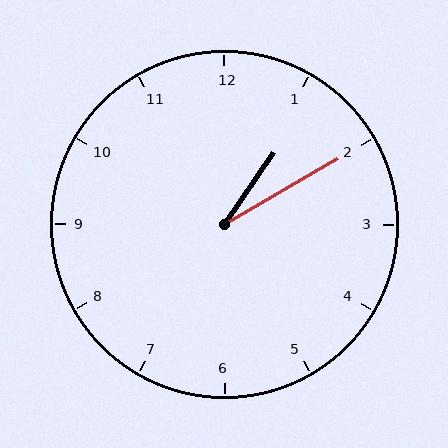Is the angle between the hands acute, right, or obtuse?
It is acute.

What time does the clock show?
1:10.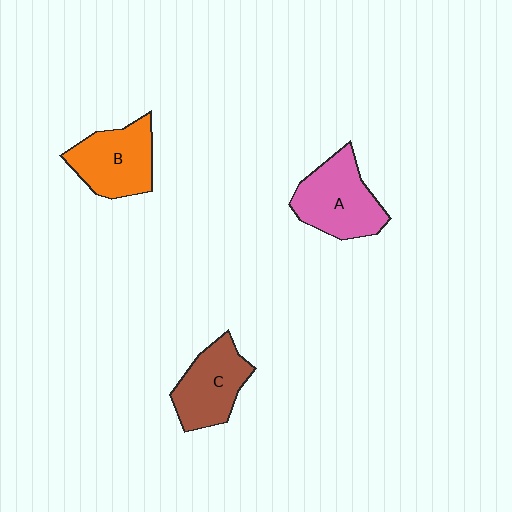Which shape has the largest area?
Shape A (pink).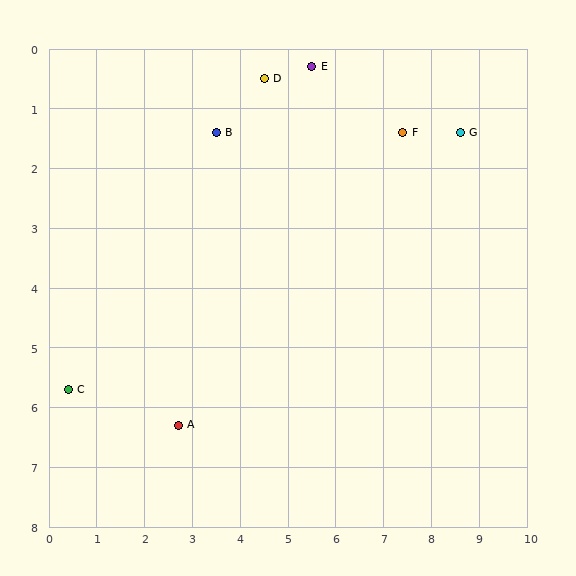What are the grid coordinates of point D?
Point D is at approximately (4.5, 0.5).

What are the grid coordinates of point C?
Point C is at approximately (0.4, 5.7).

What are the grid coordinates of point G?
Point G is at approximately (8.6, 1.4).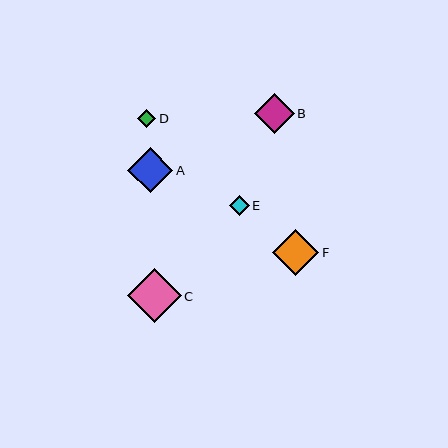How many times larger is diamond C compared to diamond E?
Diamond C is approximately 2.6 times the size of diamond E.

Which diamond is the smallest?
Diamond D is the smallest with a size of approximately 18 pixels.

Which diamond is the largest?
Diamond C is the largest with a size of approximately 54 pixels.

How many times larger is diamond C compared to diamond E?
Diamond C is approximately 2.6 times the size of diamond E.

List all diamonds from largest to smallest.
From largest to smallest: C, F, A, B, E, D.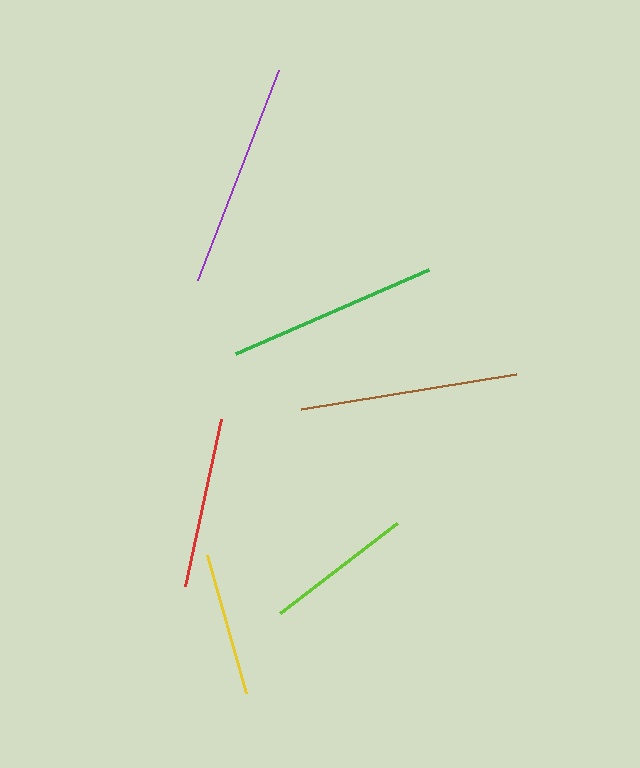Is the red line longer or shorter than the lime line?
The red line is longer than the lime line.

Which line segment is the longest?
The purple line is the longest at approximately 225 pixels.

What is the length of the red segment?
The red segment is approximately 171 pixels long.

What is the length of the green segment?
The green segment is approximately 211 pixels long.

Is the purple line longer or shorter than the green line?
The purple line is longer than the green line.